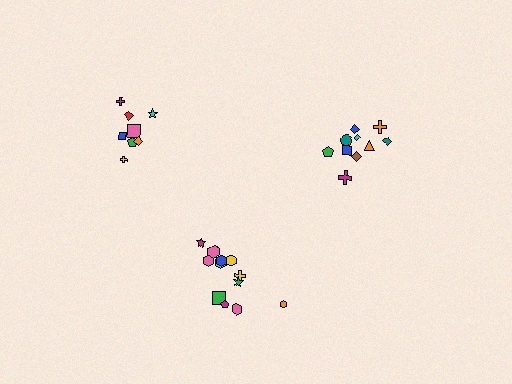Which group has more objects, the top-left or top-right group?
The top-right group.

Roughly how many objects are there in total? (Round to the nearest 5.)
Roughly 30 objects in total.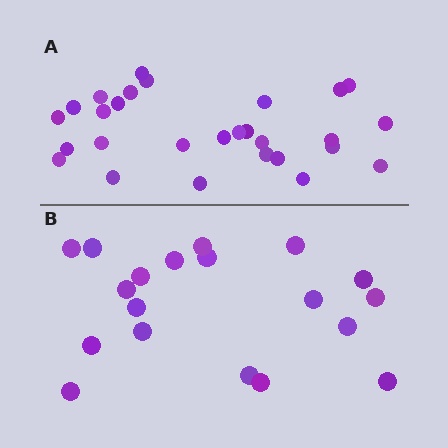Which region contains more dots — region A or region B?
Region A (the top region) has more dots.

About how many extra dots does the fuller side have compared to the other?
Region A has roughly 8 or so more dots than region B.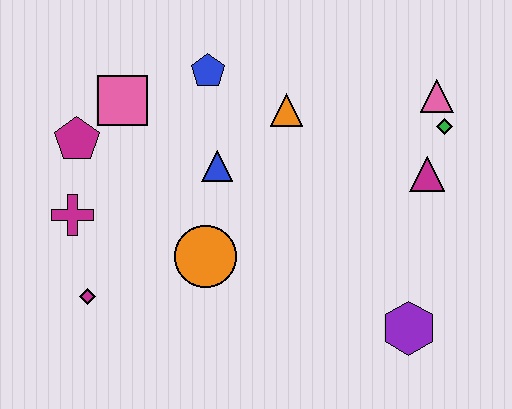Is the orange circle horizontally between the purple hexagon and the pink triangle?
No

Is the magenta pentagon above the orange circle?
Yes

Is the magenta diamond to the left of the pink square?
Yes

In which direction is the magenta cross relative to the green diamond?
The magenta cross is to the left of the green diamond.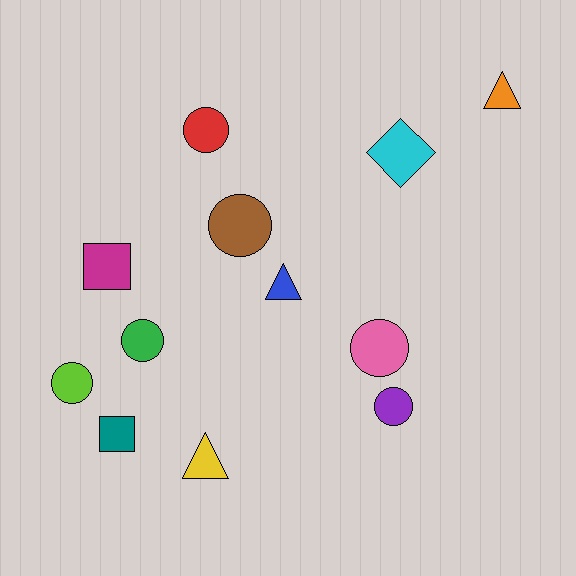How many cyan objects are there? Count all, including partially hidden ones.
There is 1 cyan object.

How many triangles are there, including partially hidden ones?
There are 3 triangles.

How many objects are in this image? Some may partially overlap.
There are 12 objects.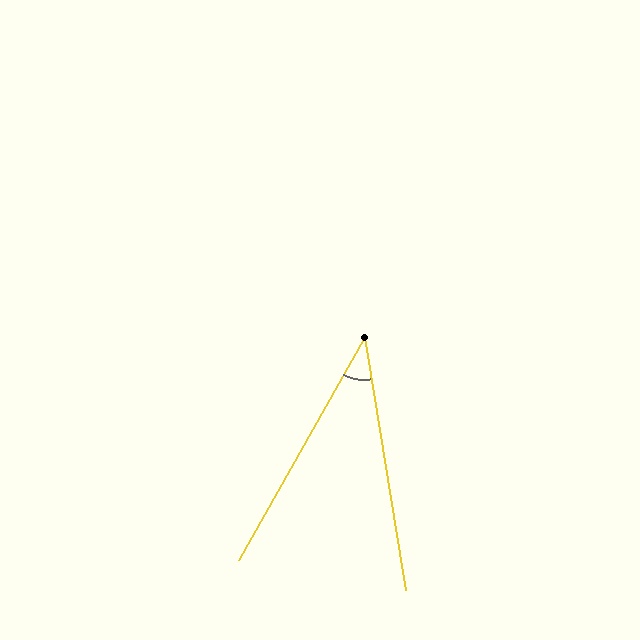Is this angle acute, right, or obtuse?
It is acute.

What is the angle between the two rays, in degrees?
Approximately 39 degrees.